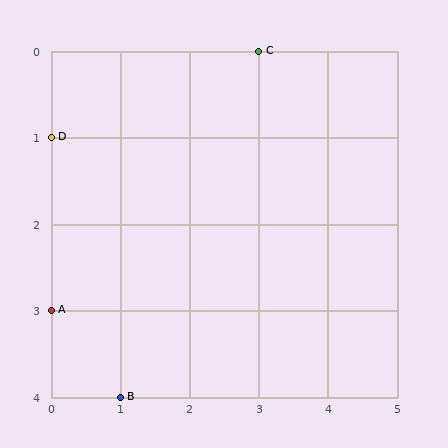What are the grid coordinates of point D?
Point D is at grid coordinates (0, 1).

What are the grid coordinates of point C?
Point C is at grid coordinates (3, 0).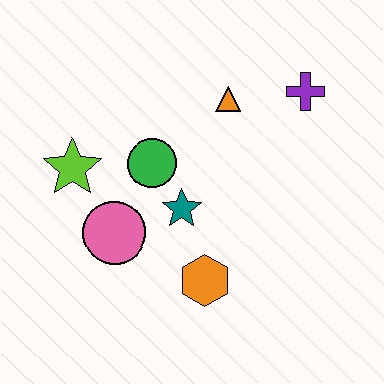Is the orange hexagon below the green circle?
Yes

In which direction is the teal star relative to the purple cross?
The teal star is to the left of the purple cross.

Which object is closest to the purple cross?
The orange triangle is closest to the purple cross.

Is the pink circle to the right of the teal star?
No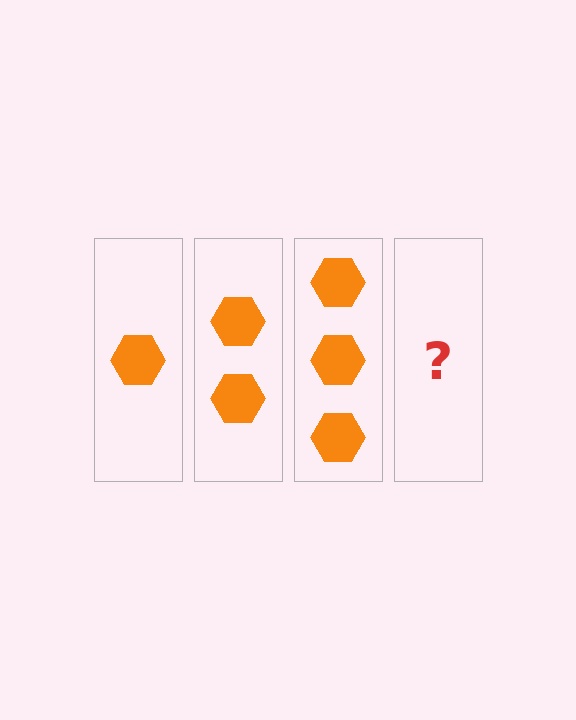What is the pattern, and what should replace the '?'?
The pattern is that each step adds one more hexagon. The '?' should be 4 hexagons.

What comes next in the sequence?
The next element should be 4 hexagons.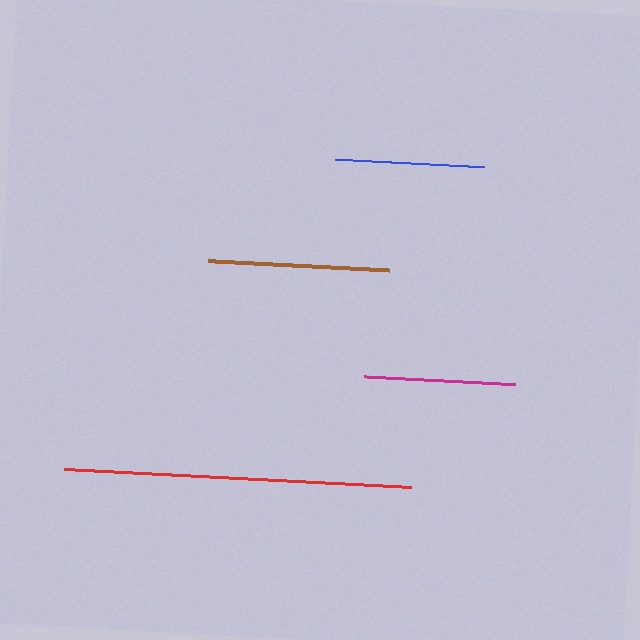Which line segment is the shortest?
The blue line is the shortest at approximately 149 pixels.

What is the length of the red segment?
The red segment is approximately 348 pixels long.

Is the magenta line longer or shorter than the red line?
The red line is longer than the magenta line.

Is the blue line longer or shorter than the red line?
The red line is longer than the blue line.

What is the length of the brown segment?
The brown segment is approximately 181 pixels long.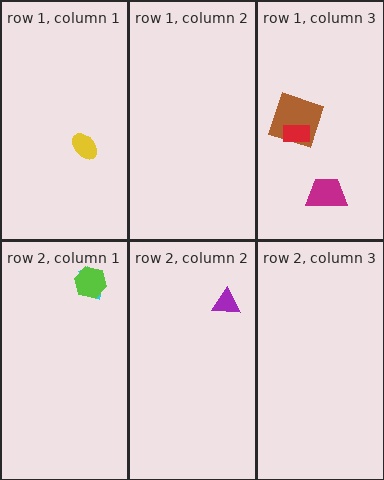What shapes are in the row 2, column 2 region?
The purple triangle.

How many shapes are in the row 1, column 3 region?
3.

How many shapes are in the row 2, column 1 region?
2.